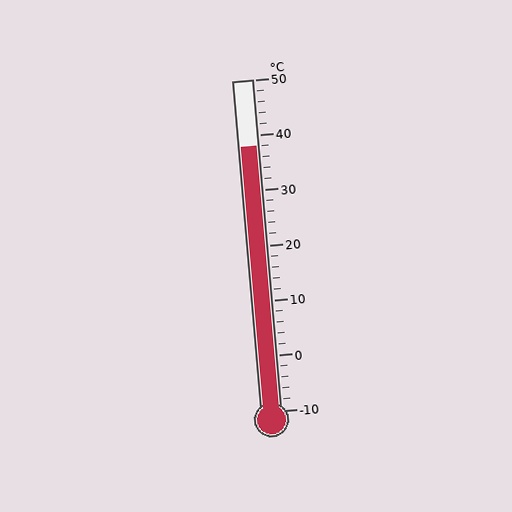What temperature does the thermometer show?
The thermometer shows approximately 38°C.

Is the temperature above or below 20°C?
The temperature is above 20°C.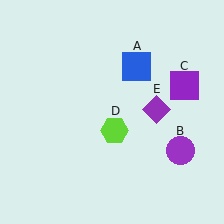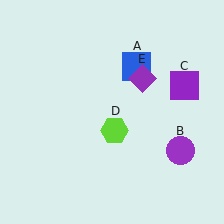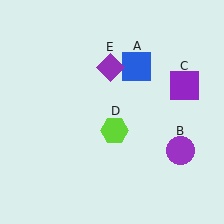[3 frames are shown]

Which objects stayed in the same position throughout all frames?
Blue square (object A) and purple circle (object B) and purple square (object C) and lime hexagon (object D) remained stationary.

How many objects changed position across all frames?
1 object changed position: purple diamond (object E).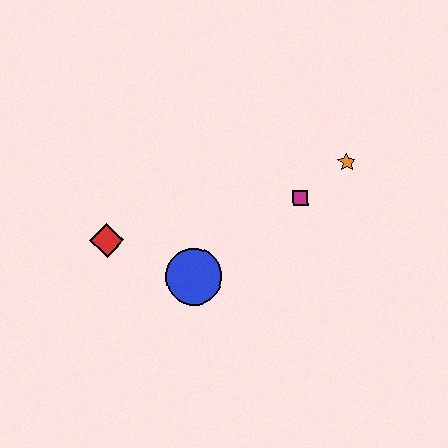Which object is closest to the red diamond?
The blue circle is closest to the red diamond.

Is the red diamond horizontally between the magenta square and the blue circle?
No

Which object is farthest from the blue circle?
The orange star is farthest from the blue circle.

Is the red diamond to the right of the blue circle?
No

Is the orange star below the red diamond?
No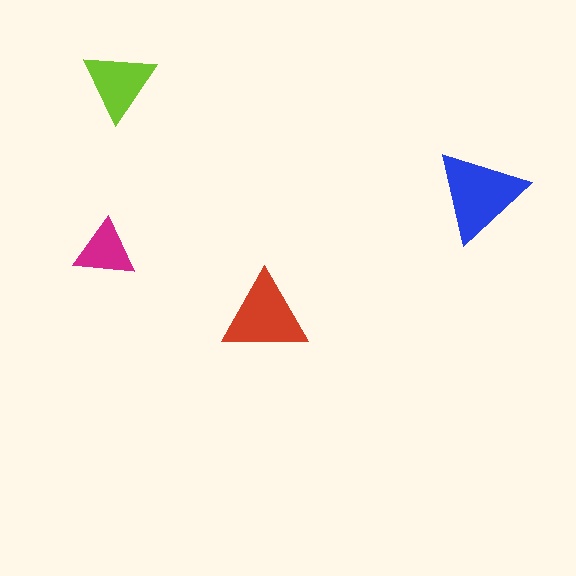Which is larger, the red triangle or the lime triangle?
The red one.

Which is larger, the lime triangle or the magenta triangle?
The lime one.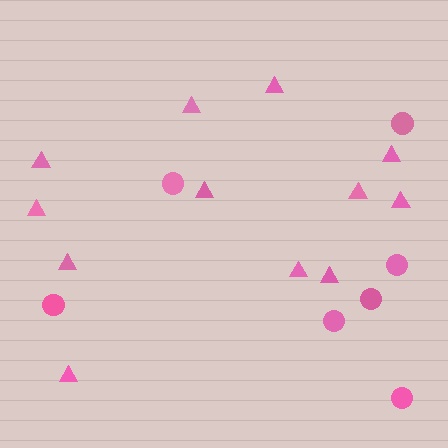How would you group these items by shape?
There are 2 groups: one group of circles (7) and one group of triangles (12).